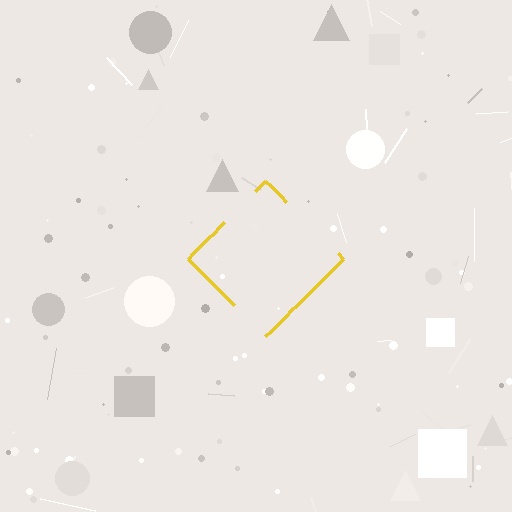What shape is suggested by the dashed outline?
The dashed outline suggests a diamond.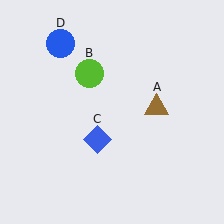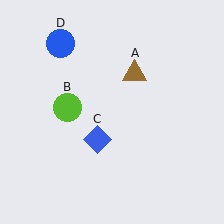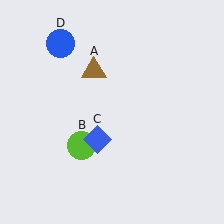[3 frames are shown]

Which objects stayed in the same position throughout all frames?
Blue diamond (object C) and blue circle (object D) remained stationary.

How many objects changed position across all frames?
2 objects changed position: brown triangle (object A), lime circle (object B).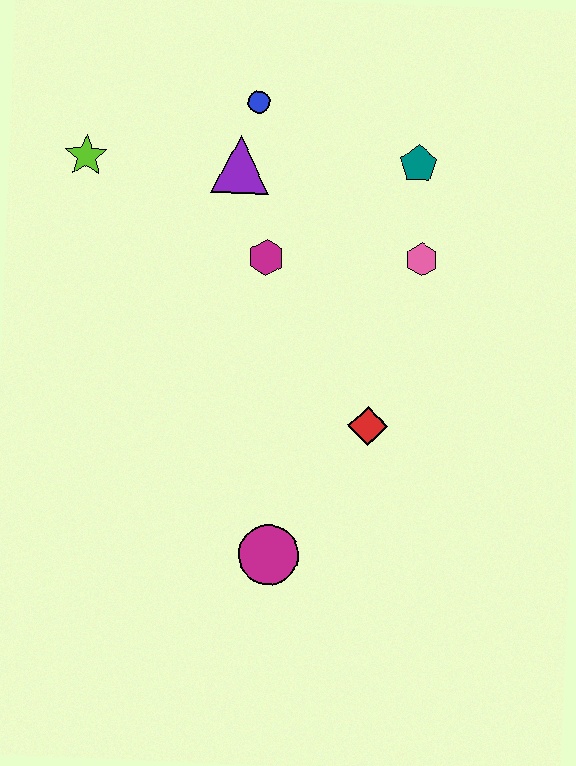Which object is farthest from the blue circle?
The magenta circle is farthest from the blue circle.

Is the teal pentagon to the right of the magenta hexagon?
Yes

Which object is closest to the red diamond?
The magenta circle is closest to the red diamond.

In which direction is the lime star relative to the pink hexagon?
The lime star is to the left of the pink hexagon.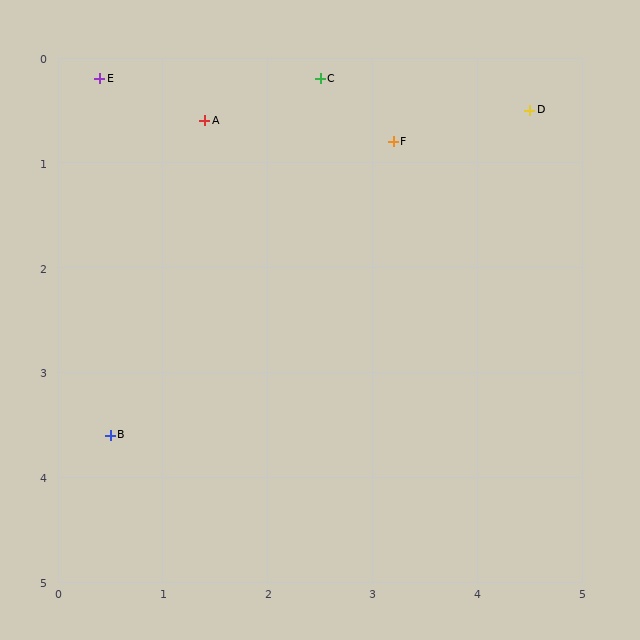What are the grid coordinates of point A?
Point A is at approximately (1.4, 0.6).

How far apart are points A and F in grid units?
Points A and F are about 1.8 grid units apart.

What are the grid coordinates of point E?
Point E is at approximately (0.4, 0.2).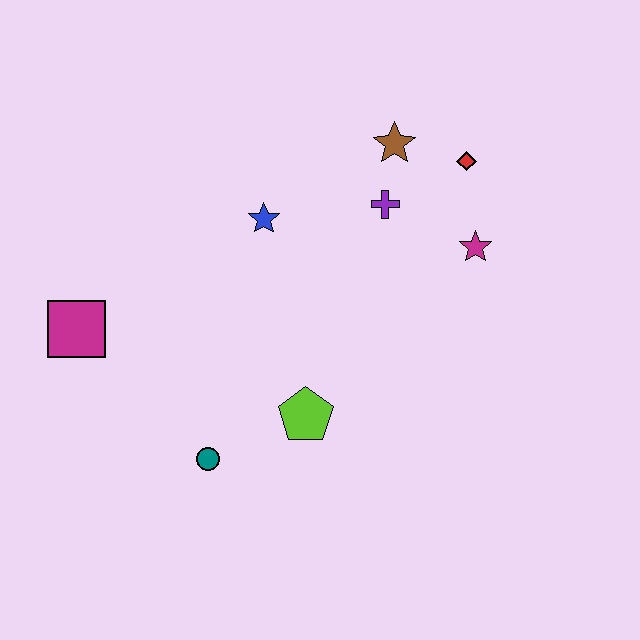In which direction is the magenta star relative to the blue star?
The magenta star is to the right of the blue star.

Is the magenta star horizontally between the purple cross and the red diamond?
No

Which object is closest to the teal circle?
The lime pentagon is closest to the teal circle.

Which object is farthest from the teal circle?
The red diamond is farthest from the teal circle.